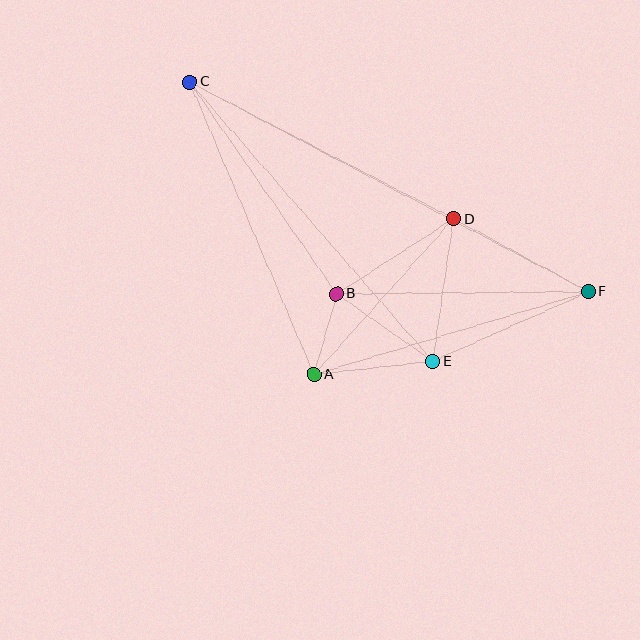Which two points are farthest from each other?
Points C and F are farthest from each other.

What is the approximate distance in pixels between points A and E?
The distance between A and E is approximately 120 pixels.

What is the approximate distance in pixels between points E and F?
The distance between E and F is approximately 171 pixels.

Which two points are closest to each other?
Points A and B are closest to each other.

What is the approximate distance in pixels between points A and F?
The distance between A and F is approximately 287 pixels.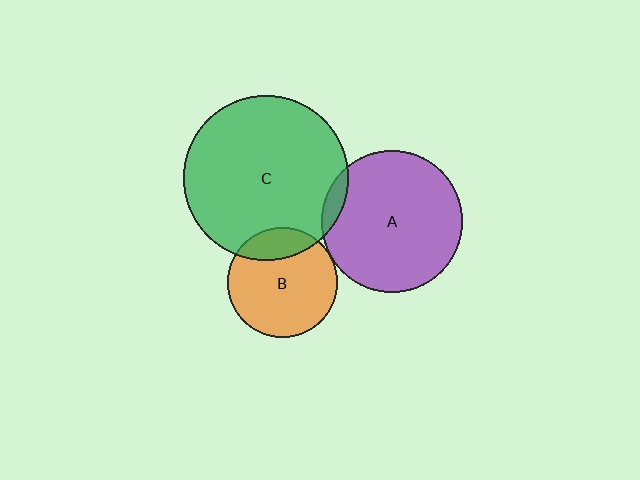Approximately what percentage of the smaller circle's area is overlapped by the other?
Approximately 5%.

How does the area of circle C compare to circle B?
Approximately 2.3 times.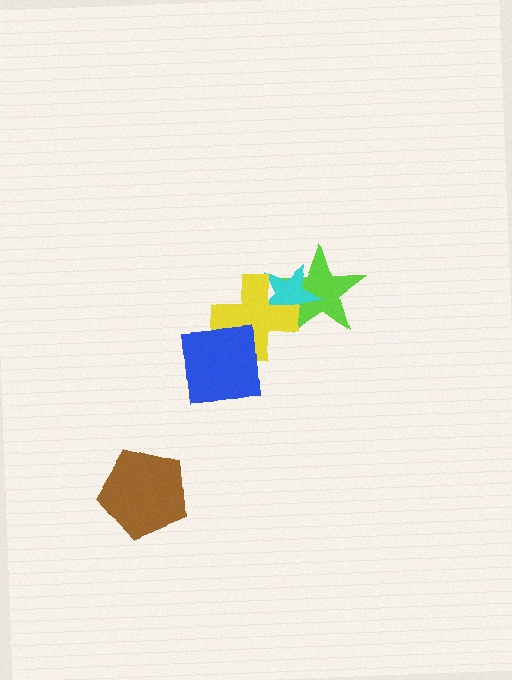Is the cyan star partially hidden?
Yes, it is partially covered by another shape.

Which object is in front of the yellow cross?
The blue square is in front of the yellow cross.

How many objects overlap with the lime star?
2 objects overlap with the lime star.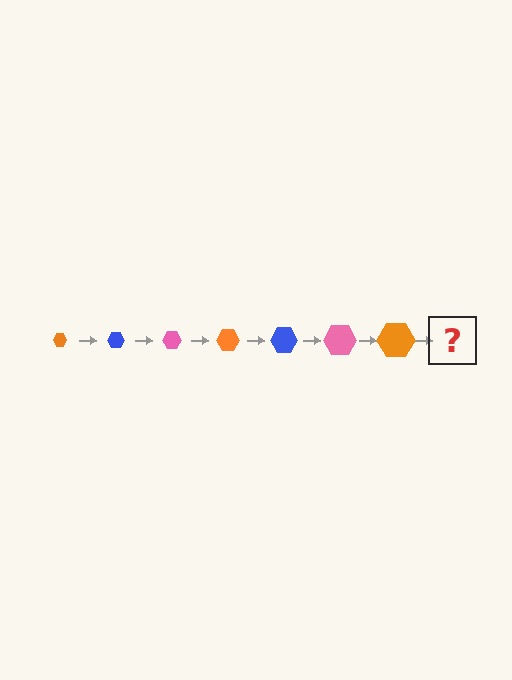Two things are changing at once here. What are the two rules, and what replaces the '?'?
The two rules are that the hexagon grows larger each step and the color cycles through orange, blue, and pink. The '?' should be a blue hexagon, larger than the previous one.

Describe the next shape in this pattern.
It should be a blue hexagon, larger than the previous one.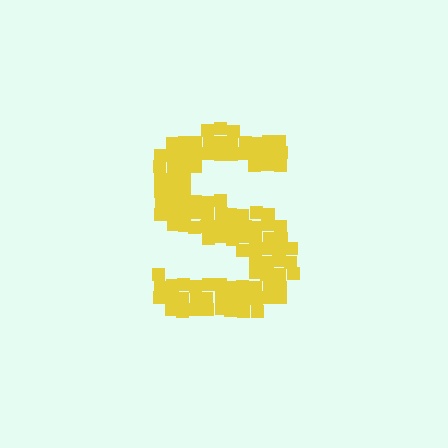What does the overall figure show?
The overall figure shows the letter S.